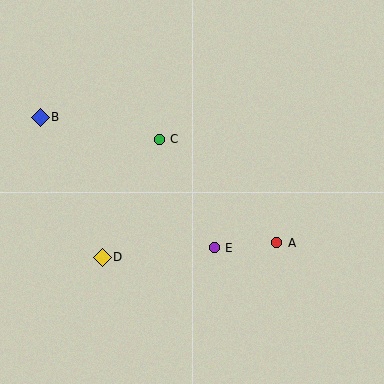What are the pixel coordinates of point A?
Point A is at (277, 243).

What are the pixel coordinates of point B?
Point B is at (40, 118).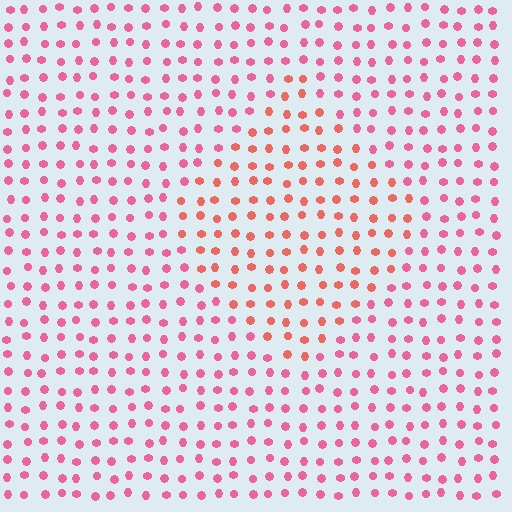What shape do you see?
I see a diamond.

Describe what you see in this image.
The image is filled with small pink elements in a uniform arrangement. A diamond-shaped region is visible where the elements are tinted to a slightly different hue, forming a subtle color boundary.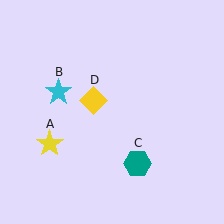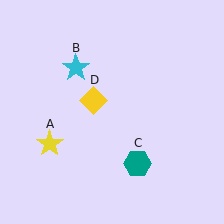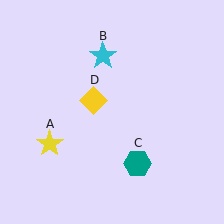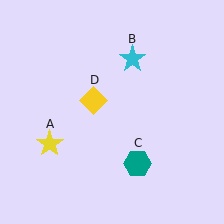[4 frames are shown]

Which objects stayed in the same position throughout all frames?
Yellow star (object A) and teal hexagon (object C) and yellow diamond (object D) remained stationary.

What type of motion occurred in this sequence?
The cyan star (object B) rotated clockwise around the center of the scene.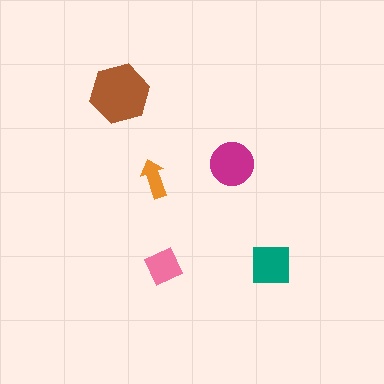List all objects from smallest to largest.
The orange arrow, the pink diamond, the teal square, the magenta circle, the brown hexagon.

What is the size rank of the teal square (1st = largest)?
3rd.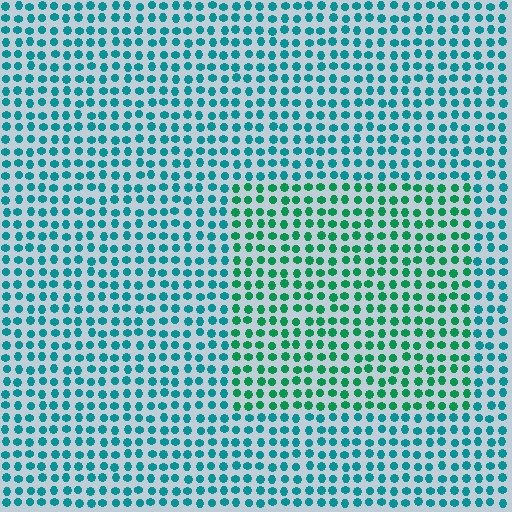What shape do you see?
I see a rectangle.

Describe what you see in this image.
The image is filled with small teal elements in a uniform arrangement. A rectangle-shaped region is visible where the elements are tinted to a slightly different hue, forming a subtle color boundary.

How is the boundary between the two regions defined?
The boundary is defined purely by a slight shift in hue (about 32 degrees). Spacing, size, and orientation are identical on both sides.